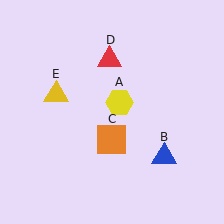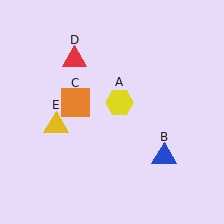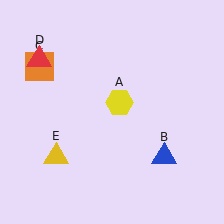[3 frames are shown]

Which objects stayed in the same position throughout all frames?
Yellow hexagon (object A) and blue triangle (object B) remained stationary.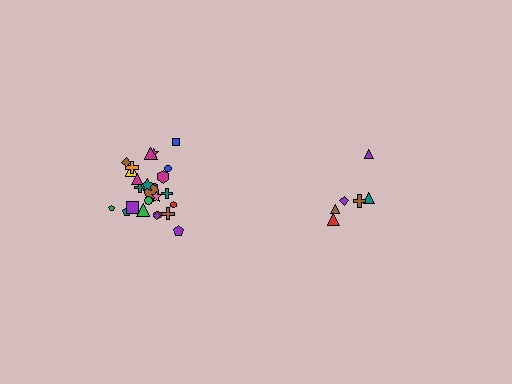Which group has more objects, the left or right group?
The left group.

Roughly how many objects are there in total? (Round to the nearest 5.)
Roughly 30 objects in total.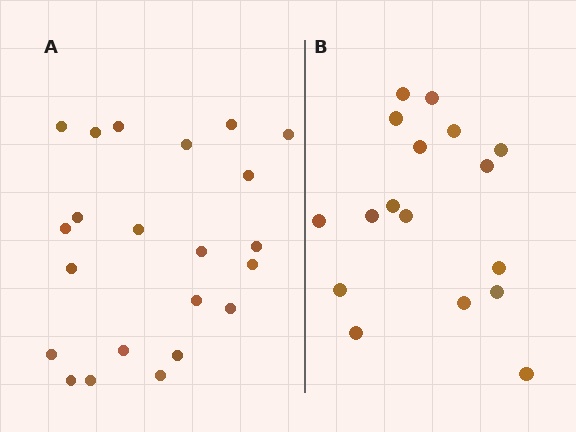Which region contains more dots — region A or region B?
Region A (the left region) has more dots.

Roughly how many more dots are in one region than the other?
Region A has about 5 more dots than region B.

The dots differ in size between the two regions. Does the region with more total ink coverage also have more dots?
No. Region B has more total ink coverage because its dots are larger, but region A actually contains more individual dots. Total area can be misleading — the number of items is what matters here.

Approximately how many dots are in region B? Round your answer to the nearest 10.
About 20 dots. (The exact count is 17, which rounds to 20.)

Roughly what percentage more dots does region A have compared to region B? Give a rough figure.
About 30% more.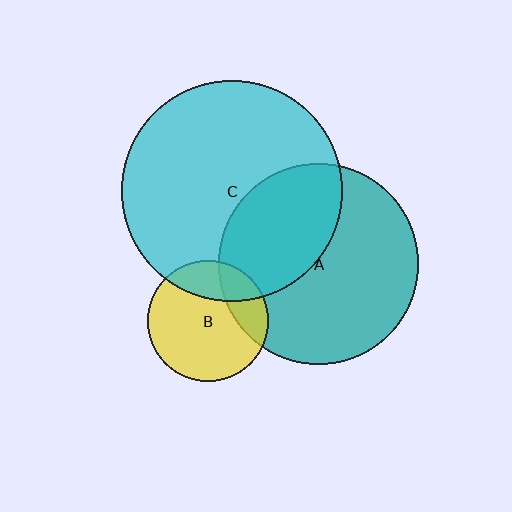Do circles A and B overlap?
Yes.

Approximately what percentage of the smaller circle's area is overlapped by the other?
Approximately 20%.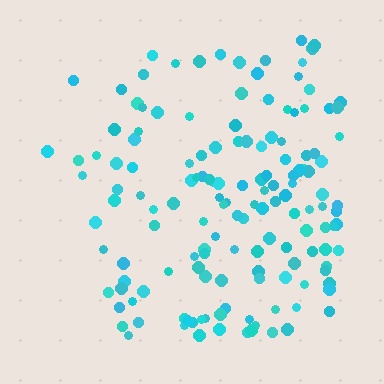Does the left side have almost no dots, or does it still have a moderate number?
Still a moderate number, just noticeably fewer than the right.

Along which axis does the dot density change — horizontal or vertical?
Horizontal.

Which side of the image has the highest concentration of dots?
The right.